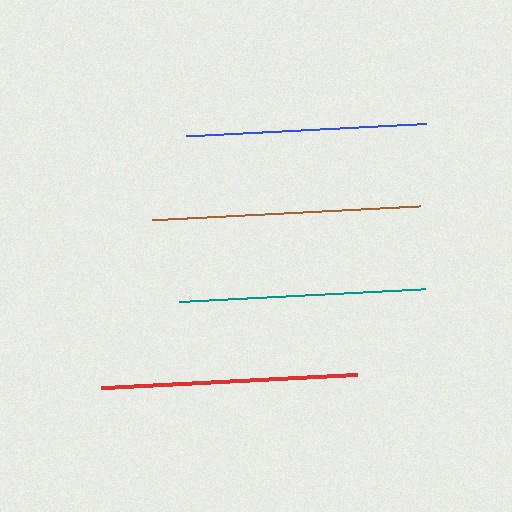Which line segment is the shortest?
The blue line is the shortest at approximately 241 pixels.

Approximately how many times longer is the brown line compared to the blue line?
The brown line is approximately 1.1 times the length of the blue line.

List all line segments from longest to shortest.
From longest to shortest: brown, red, teal, blue.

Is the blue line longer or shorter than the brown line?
The brown line is longer than the blue line.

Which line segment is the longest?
The brown line is the longest at approximately 268 pixels.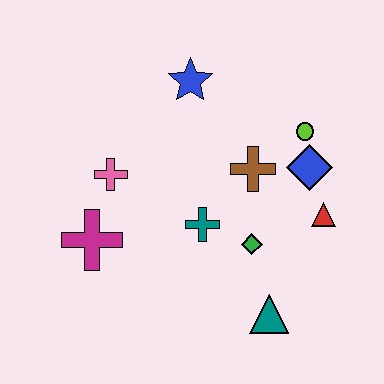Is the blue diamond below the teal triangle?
No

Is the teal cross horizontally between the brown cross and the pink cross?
Yes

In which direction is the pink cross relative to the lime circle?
The pink cross is to the left of the lime circle.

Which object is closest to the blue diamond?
The lime circle is closest to the blue diamond.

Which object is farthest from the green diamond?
The blue star is farthest from the green diamond.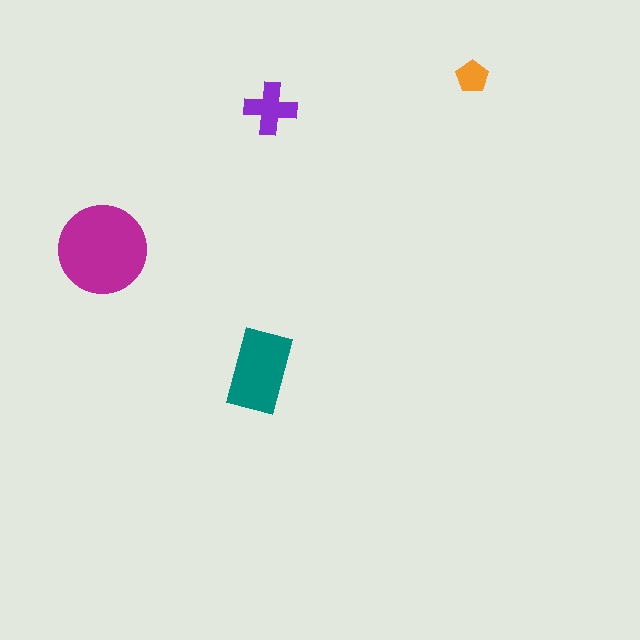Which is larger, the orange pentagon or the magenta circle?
The magenta circle.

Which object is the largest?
The magenta circle.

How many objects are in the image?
There are 4 objects in the image.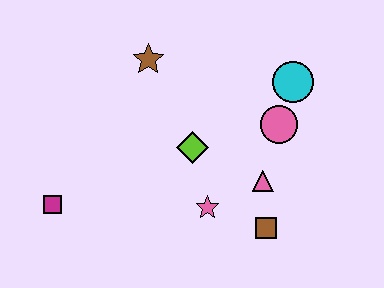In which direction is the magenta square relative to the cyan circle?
The magenta square is to the left of the cyan circle.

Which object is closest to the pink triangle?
The brown square is closest to the pink triangle.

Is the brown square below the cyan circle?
Yes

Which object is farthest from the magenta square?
The cyan circle is farthest from the magenta square.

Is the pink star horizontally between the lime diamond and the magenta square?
No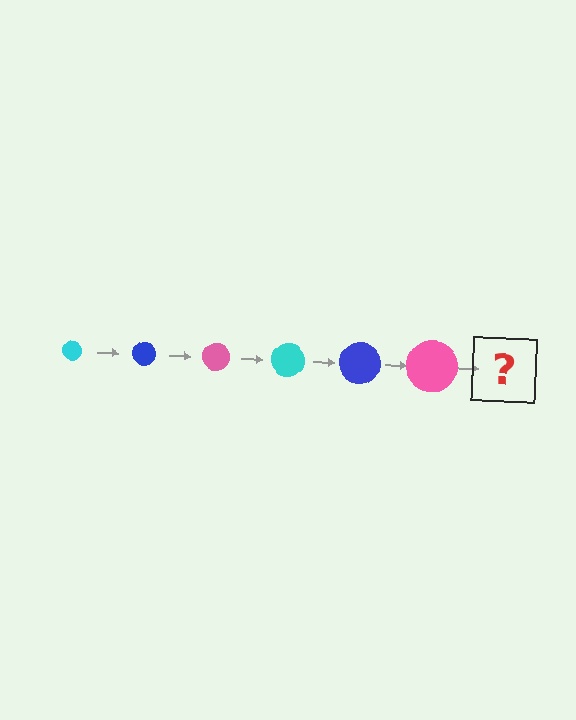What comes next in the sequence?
The next element should be a cyan circle, larger than the previous one.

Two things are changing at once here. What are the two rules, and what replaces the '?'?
The two rules are that the circle grows larger each step and the color cycles through cyan, blue, and pink. The '?' should be a cyan circle, larger than the previous one.